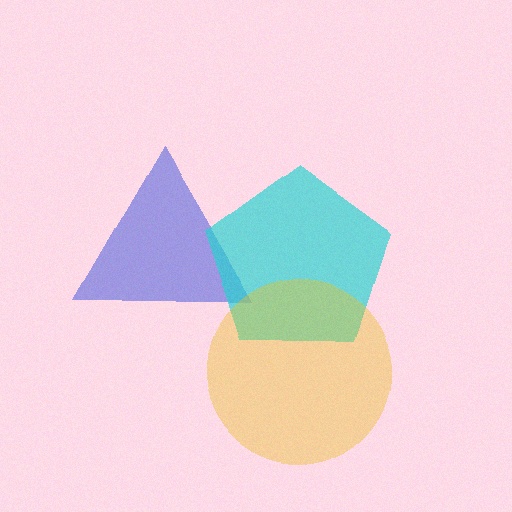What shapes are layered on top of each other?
The layered shapes are: a blue triangle, a cyan pentagon, a yellow circle.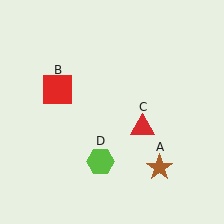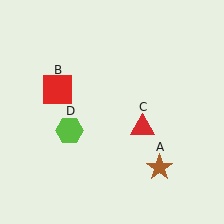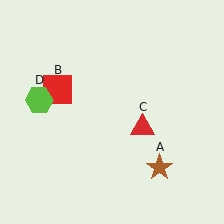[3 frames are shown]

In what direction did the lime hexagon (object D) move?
The lime hexagon (object D) moved up and to the left.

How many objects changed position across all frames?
1 object changed position: lime hexagon (object D).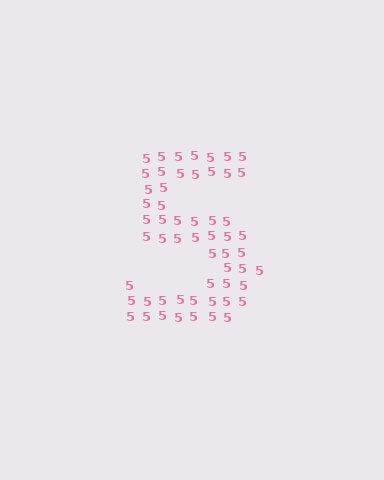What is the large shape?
The large shape is the digit 5.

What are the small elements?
The small elements are digit 5's.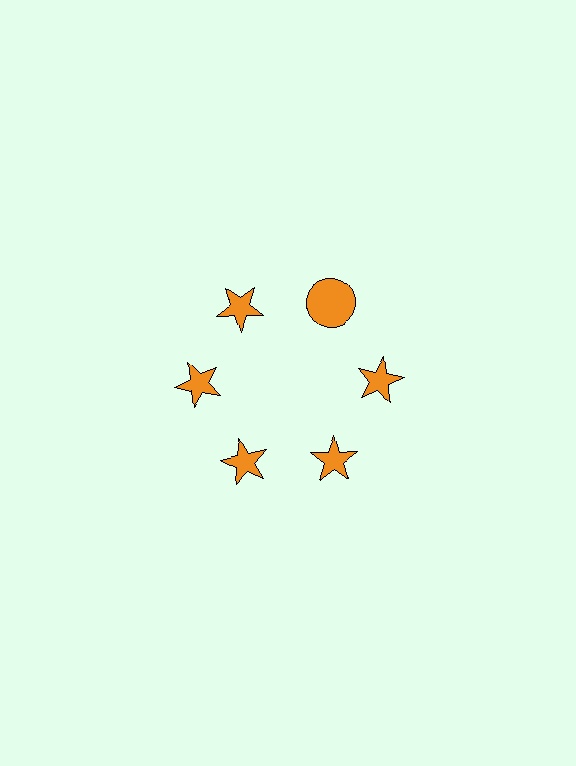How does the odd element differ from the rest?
It has a different shape: circle instead of star.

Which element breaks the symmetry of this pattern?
The orange circle at roughly the 1 o'clock position breaks the symmetry. All other shapes are orange stars.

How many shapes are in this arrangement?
There are 6 shapes arranged in a ring pattern.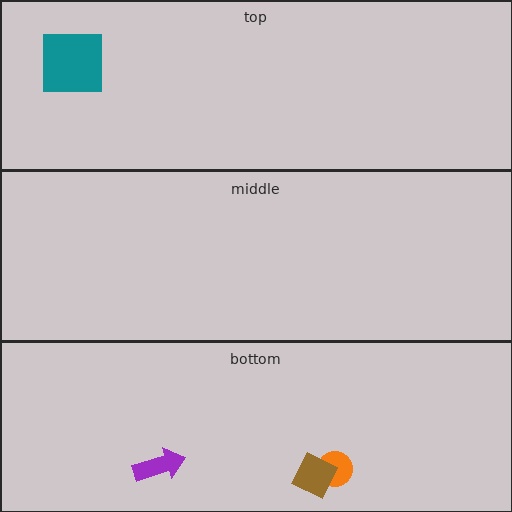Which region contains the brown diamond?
The bottom region.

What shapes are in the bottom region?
The orange circle, the purple arrow, the brown diamond.